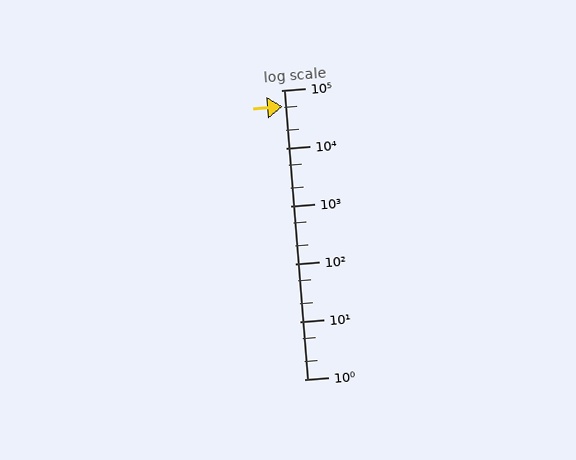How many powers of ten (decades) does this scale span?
The scale spans 5 decades, from 1 to 100000.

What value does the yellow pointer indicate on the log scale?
The pointer indicates approximately 51000.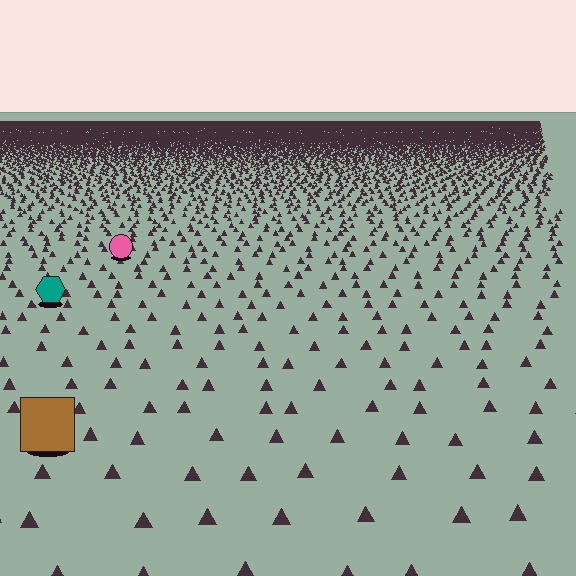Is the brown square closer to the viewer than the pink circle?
Yes. The brown square is closer — you can tell from the texture gradient: the ground texture is coarser near it.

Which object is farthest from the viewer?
The pink circle is farthest from the viewer. It appears smaller and the ground texture around it is denser.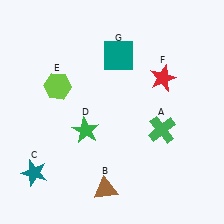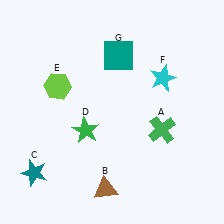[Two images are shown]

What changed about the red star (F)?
In Image 1, F is red. In Image 2, it changed to cyan.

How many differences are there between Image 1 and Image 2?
There is 1 difference between the two images.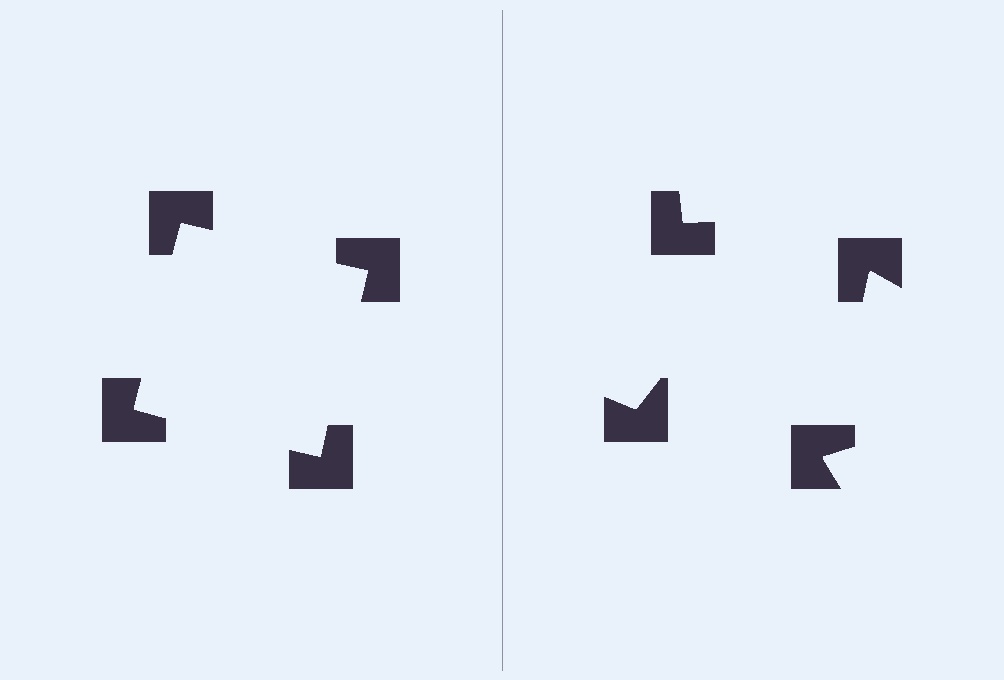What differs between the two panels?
The notched squares are positioned identically on both sides; only the wedge orientations differ. On the left they align to a square; on the right they are misaligned.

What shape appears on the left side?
An illusory square.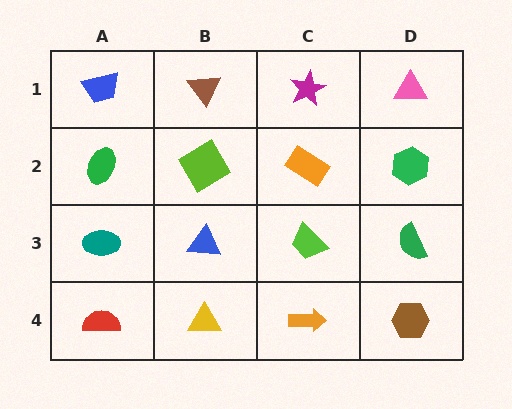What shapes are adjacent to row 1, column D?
A green hexagon (row 2, column D), a magenta star (row 1, column C).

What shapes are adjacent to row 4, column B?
A blue triangle (row 3, column B), a red semicircle (row 4, column A), an orange arrow (row 4, column C).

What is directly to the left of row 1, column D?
A magenta star.